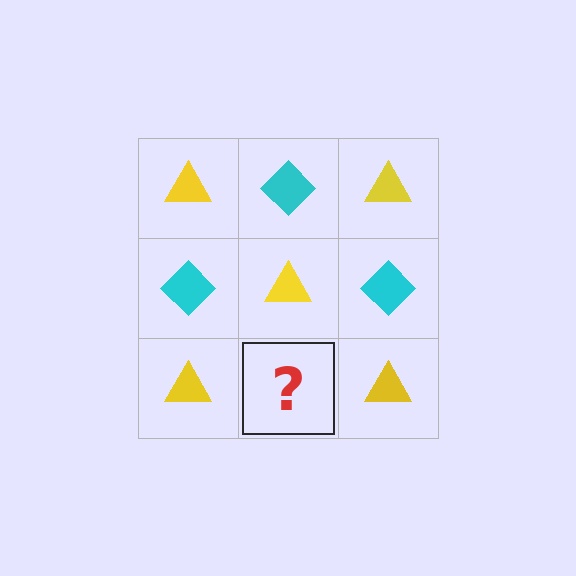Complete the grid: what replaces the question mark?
The question mark should be replaced with a cyan diamond.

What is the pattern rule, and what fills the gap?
The rule is that it alternates yellow triangle and cyan diamond in a checkerboard pattern. The gap should be filled with a cyan diamond.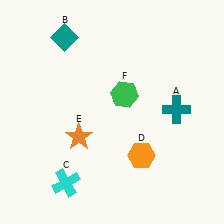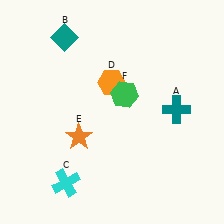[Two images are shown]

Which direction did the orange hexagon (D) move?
The orange hexagon (D) moved up.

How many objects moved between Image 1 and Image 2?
1 object moved between the two images.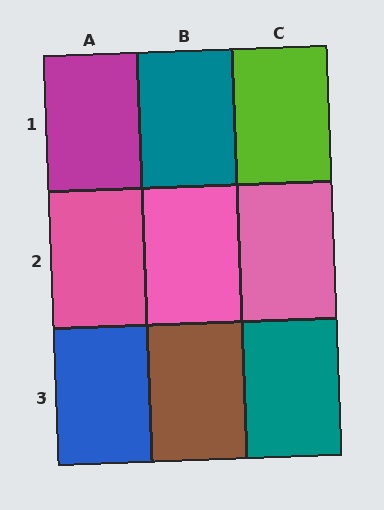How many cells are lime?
1 cell is lime.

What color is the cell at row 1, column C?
Lime.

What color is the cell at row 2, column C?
Pink.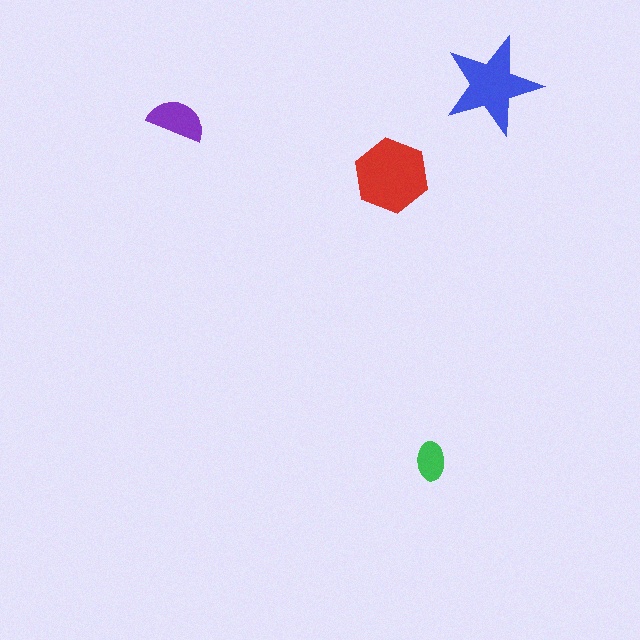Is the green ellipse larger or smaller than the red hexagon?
Smaller.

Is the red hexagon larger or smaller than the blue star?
Larger.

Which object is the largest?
The red hexagon.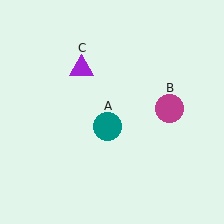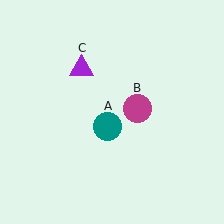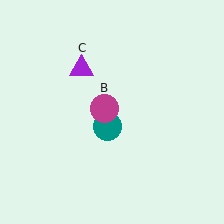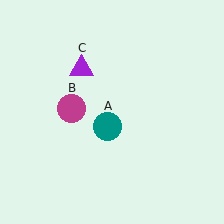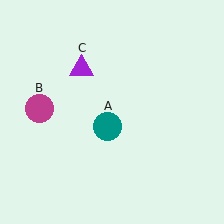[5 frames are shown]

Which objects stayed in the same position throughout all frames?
Teal circle (object A) and purple triangle (object C) remained stationary.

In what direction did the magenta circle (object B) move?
The magenta circle (object B) moved left.